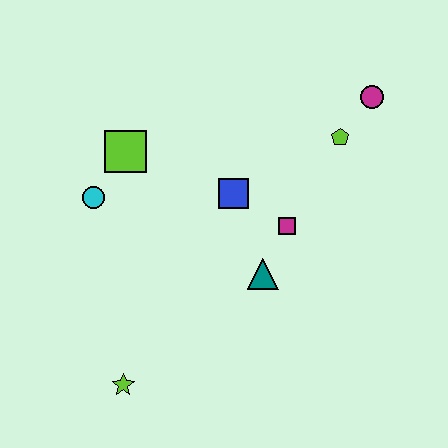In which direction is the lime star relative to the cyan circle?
The lime star is below the cyan circle.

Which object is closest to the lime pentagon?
The magenta circle is closest to the lime pentagon.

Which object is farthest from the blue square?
The lime star is farthest from the blue square.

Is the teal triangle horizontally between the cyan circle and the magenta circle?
Yes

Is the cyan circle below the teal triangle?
No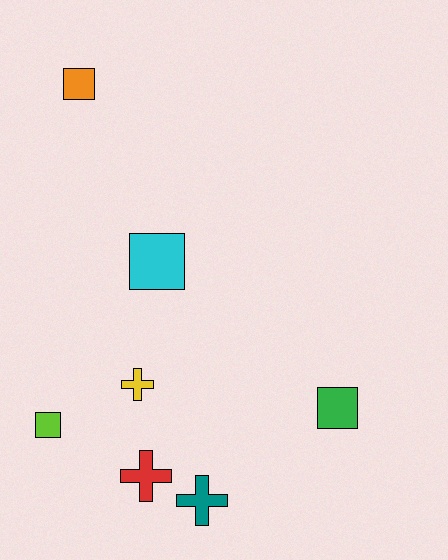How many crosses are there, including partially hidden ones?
There are 3 crosses.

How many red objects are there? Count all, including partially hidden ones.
There is 1 red object.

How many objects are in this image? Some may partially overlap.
There are 7 objects.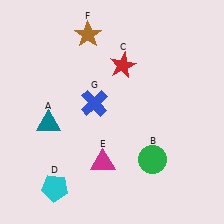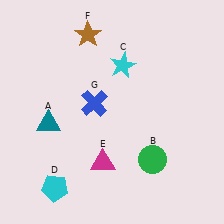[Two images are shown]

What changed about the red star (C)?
In Image 1, C is red. In Image 2, it changed to cyan.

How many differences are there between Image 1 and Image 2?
There is 1 difference between the two images.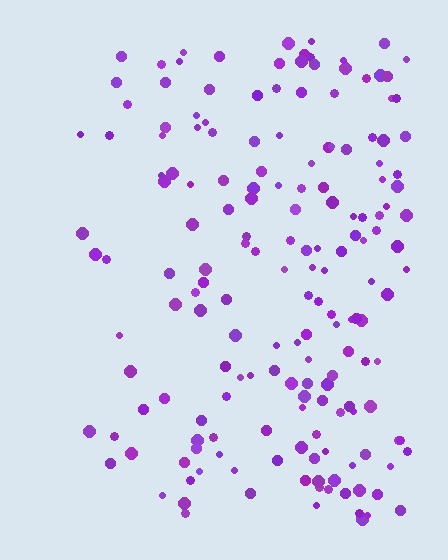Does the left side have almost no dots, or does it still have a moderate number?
Still a moderate number, just noticeably fewer than the right.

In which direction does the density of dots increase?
From left to right, with the right side densest.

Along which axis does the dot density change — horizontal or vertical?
Horizontal.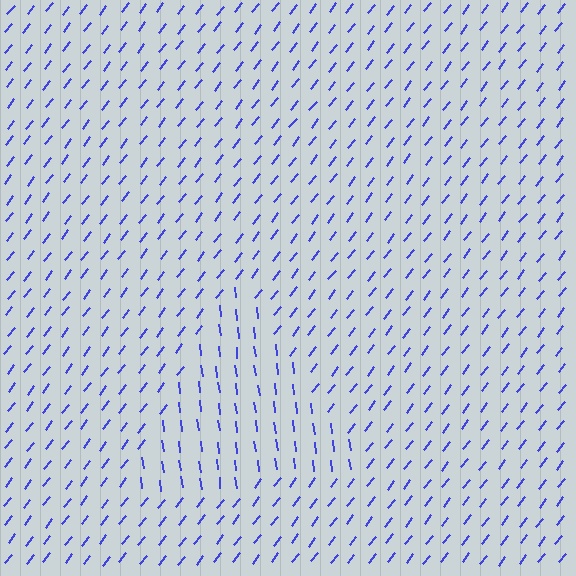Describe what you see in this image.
The image is filled with small blue line segments. A triangle region in the image has lines oriented differently from the surrounding lines, creating a visible texture boundary.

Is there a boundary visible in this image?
Yes, there is a texture boundary formed by a change in line orientation.